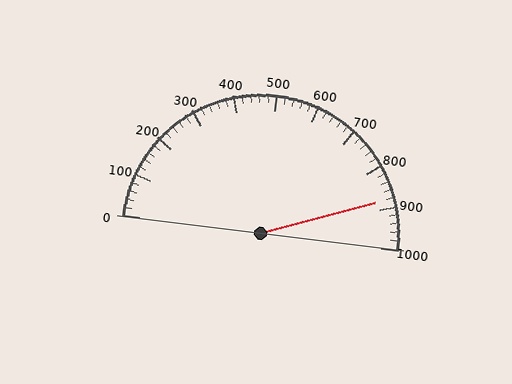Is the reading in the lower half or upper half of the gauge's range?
The reading is in the upper half of the range (0 to 1000).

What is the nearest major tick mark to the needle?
The nearest major tick mark is 900.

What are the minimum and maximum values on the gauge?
The gauge ranges from 0 to 1000.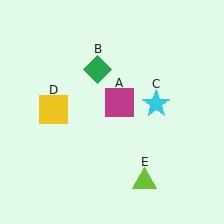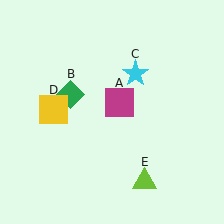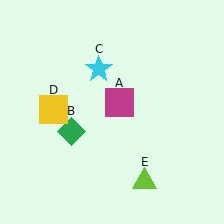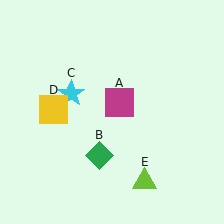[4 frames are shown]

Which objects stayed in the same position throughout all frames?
Magenta square (object A) and yellow square (object D) and lime triangle (object E) remained stationary.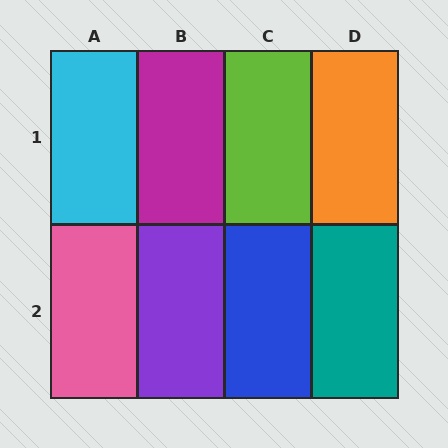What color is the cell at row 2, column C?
Blue.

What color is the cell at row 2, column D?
Teal.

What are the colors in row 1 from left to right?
Cyan, magenta, lime, orange.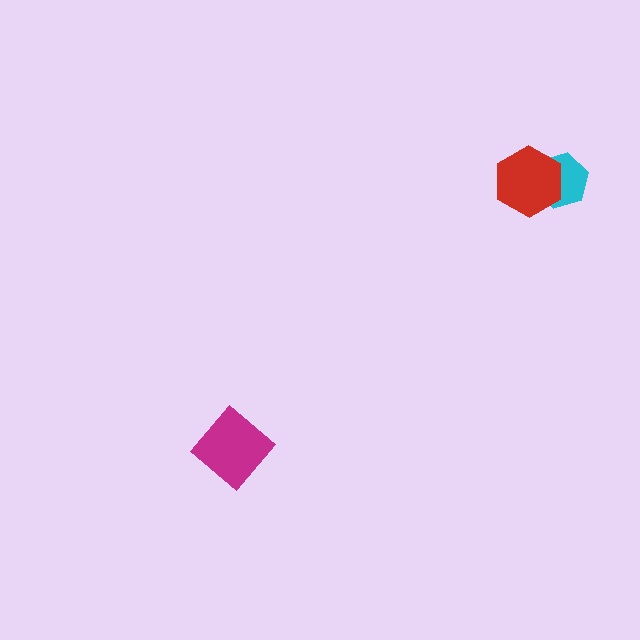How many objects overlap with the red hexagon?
1 object overlaps with the red hexagon.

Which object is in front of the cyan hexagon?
The red hexagon is in front of the cyan hexagon.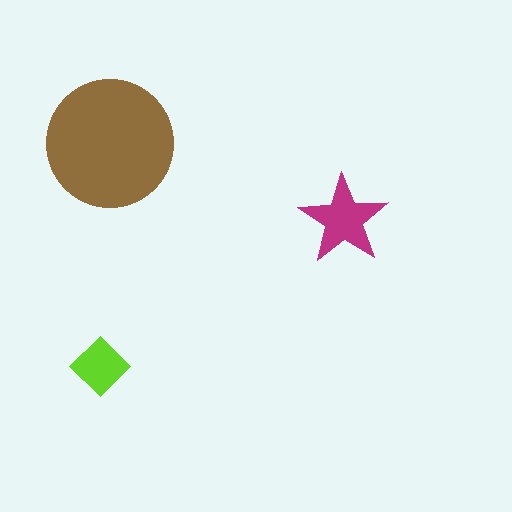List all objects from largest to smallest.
The brown circle, the magenta star, the lime diamond.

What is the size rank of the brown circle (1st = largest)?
1st.